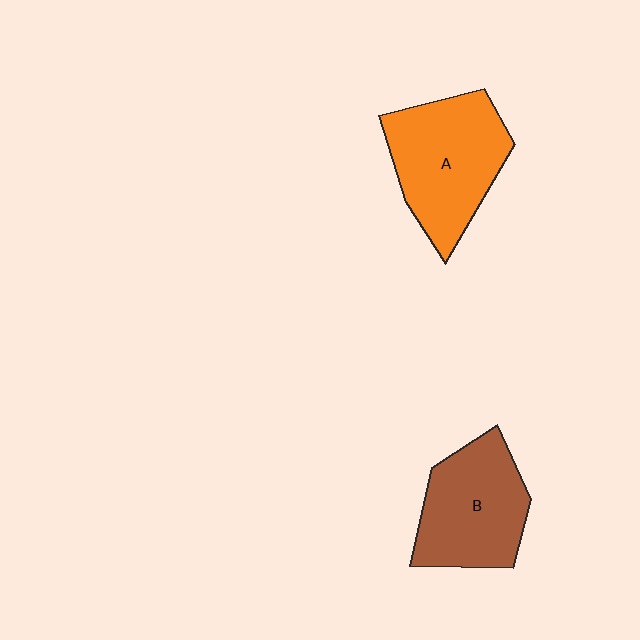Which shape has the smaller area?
Shape B (brown).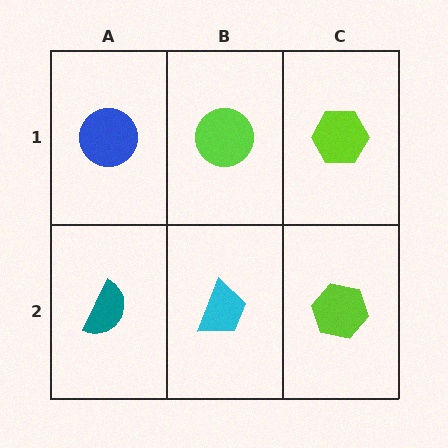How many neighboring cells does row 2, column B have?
3.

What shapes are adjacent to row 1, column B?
A cyan trapezoid (row 2, column B), a blue circle (row 1, column A), a lime hexagon (row 1, column C).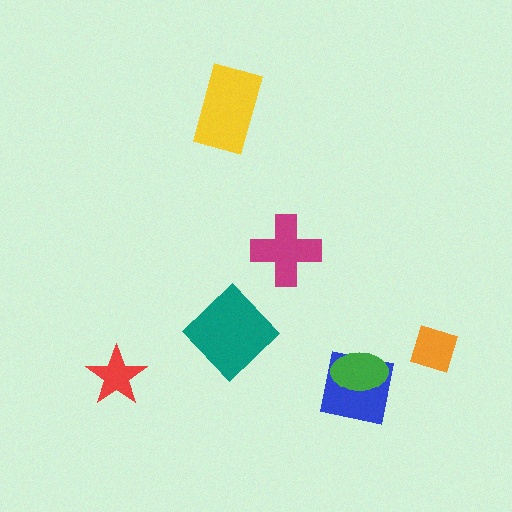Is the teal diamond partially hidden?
No, no other shape covers it.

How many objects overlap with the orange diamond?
0 objects overlap with the orange diamond.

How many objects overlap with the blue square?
1 object overlaps with the blue square.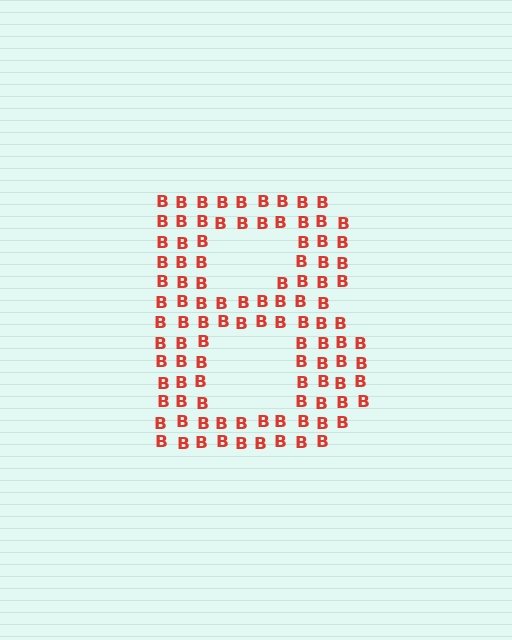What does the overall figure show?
The overall figure shows the letter B.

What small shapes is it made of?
It is made of small letter B's.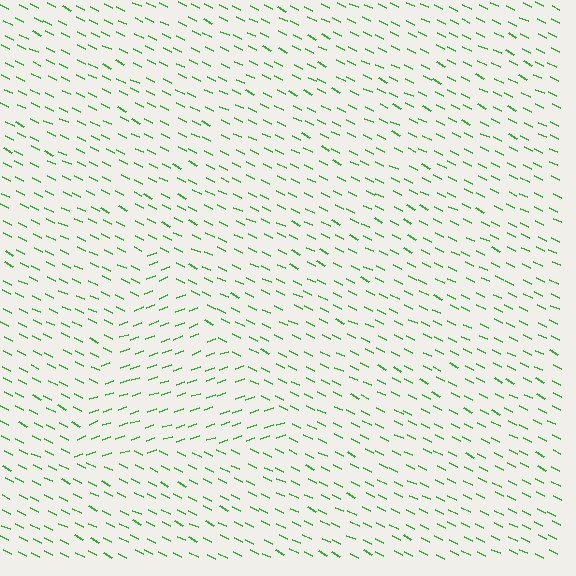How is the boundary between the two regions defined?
The boundary is defined purely by a change in line orientation (approximately 45 degrees difference). All lines are the same color and thickness.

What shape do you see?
I see a triangle.